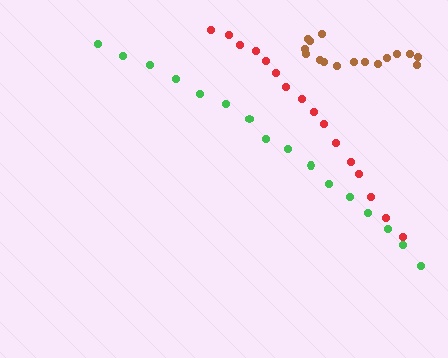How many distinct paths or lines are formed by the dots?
There are 3 distinct paths.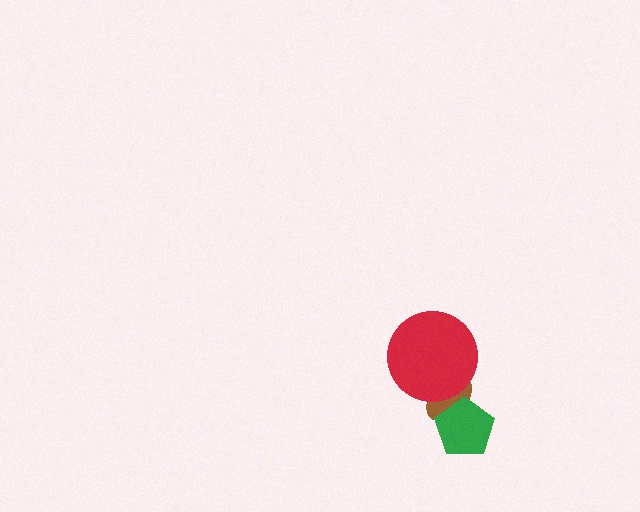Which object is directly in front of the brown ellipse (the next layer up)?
The green pentagon is directly in front of the brown ellipse.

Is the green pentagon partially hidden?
No, no other shape covers it.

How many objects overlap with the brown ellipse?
2 objects overlap with the brown ellipse.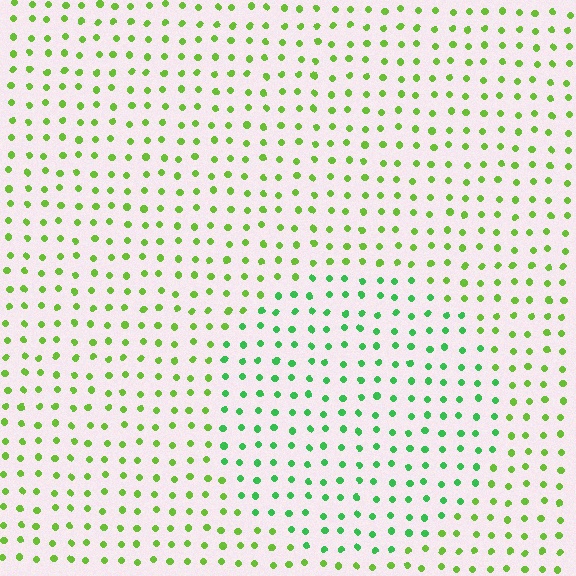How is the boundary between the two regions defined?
The boundary is defined purely by a slight shift in hue (about 34 degrees). Spacing, size, and orientation are identical on both sides.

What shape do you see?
I see a circle.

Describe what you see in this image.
The image is filled with small lime elements in a uniform arrangement. A circle-shaped region is visible where the elements are tinted to a slightly different hue, forming a subtle color boundary.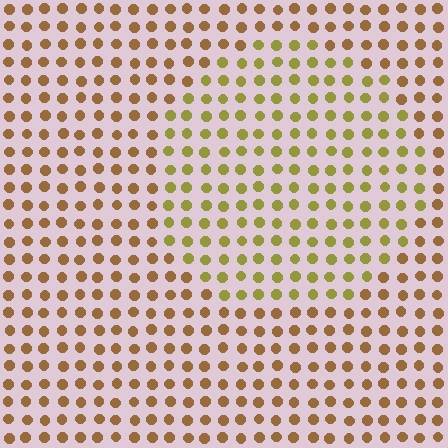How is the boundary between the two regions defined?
The boundary is defined purely by a slight shift in hue (about 33 degrees). Spacing, size, and orientation are identical on both sides.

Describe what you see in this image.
The image is filled with small brown elements in a uniform arrangement. A circle-shaped region is visible where the elements are tinted to a slightly different hue, forming a subtle color boundary.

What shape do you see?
I see a circle.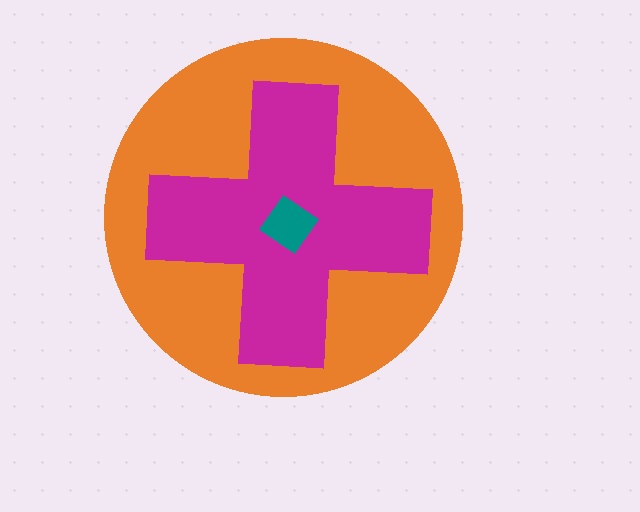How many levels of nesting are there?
3.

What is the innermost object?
The teal diamond.